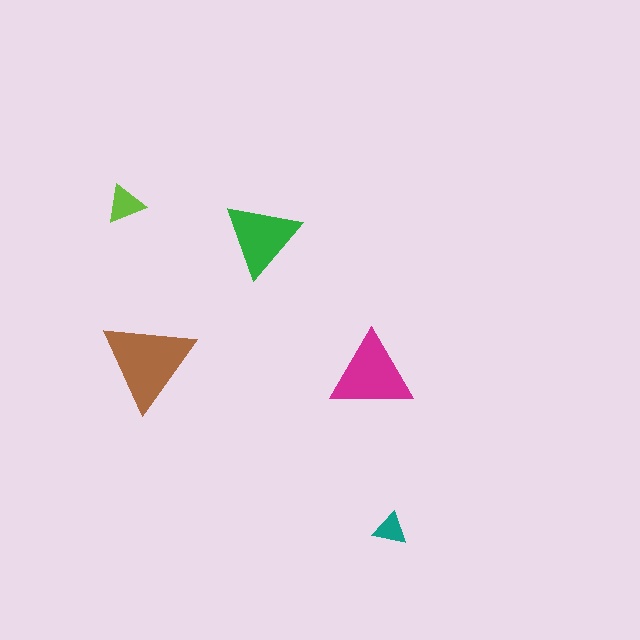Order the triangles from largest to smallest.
the brown one, the magenta one, the green one, the lime one, the teal one.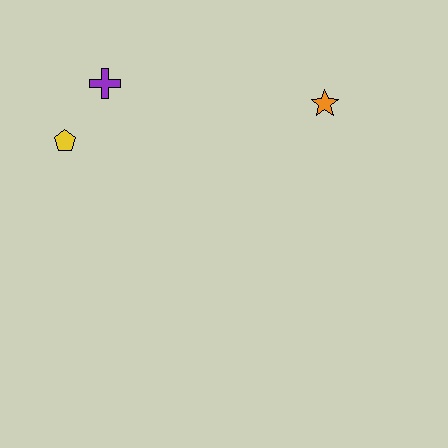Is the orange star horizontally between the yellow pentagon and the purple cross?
No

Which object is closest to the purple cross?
The yellow pentagon is closest to the purple cross.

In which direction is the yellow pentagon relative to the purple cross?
The yellow pentagon is below the purple cross.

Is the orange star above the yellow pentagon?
Yes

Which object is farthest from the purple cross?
The orange star is farthest from the purple cross.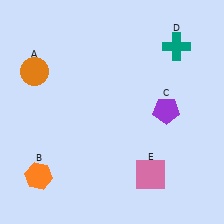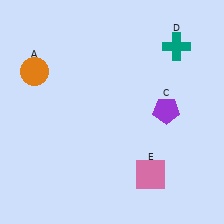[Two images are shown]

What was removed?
The orange hexagon (B) was removed in Image 2.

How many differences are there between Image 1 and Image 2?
There is 1 difference between the two images.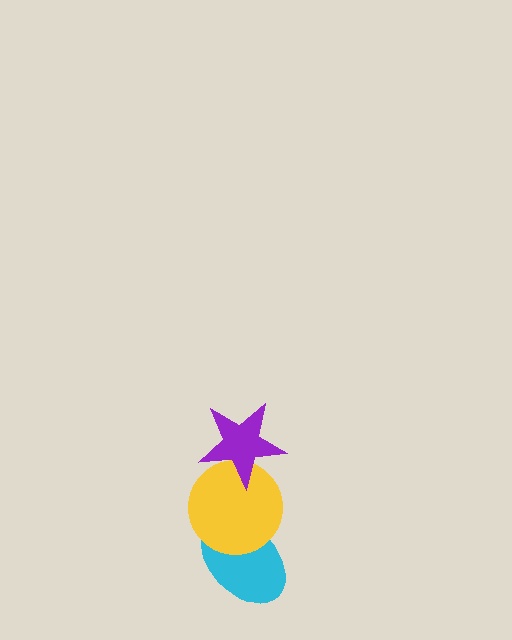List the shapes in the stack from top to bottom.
From top to bottom: the purple star, the yellow circle, the cyan ellipse.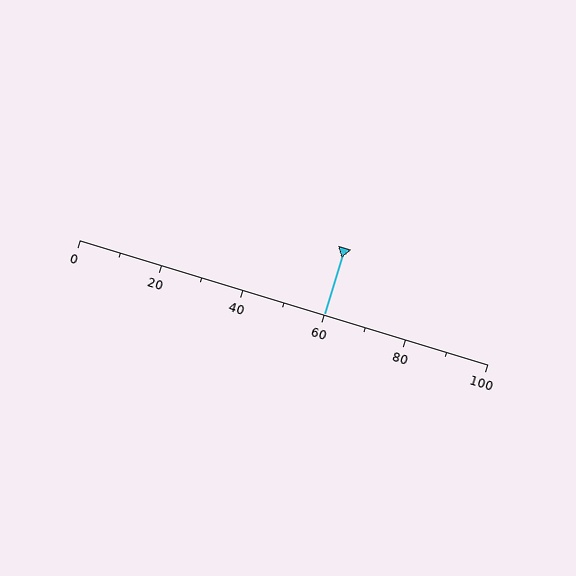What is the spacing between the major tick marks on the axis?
The major ticks are spaced 20 apart.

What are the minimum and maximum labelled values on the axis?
The axis runs from 0 to 100.